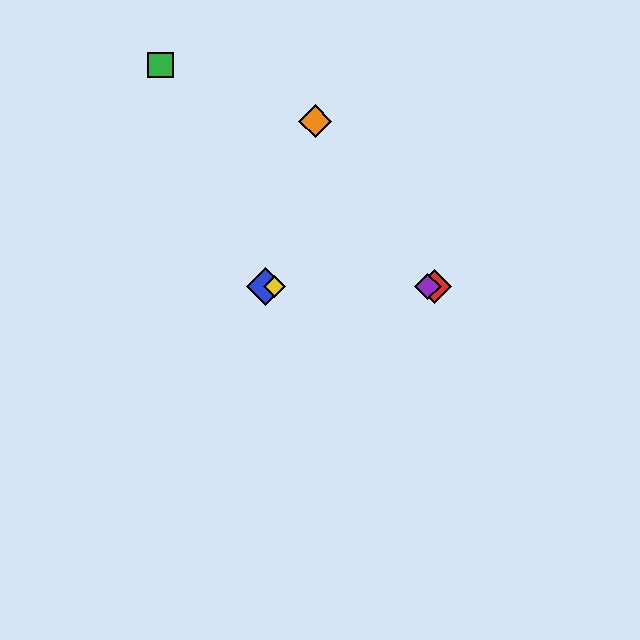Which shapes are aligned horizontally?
The red diamond, the blue diamond, the yellow diamond, the purple diamond are aligned horizontally.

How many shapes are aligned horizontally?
4 shapes (the red diamond, the blue diamond, the yellow diamond, the purple diamond) are aligned horizontally.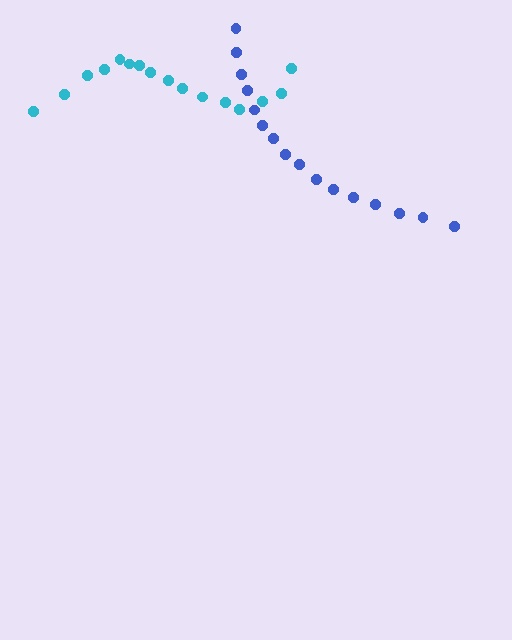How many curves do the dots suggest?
There are 2 distinct paths.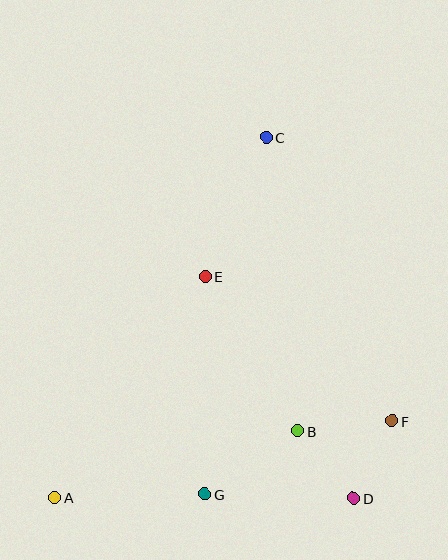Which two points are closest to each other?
Points D and F are closest to each other.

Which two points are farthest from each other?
Points A and C are farthest from each other.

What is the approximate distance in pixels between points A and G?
The distance between A and G is approximately 150 pixels.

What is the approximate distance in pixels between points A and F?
The distance between A and F is approximately 346 pixels.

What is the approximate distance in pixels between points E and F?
The distance between E and F is approximately 236 pixels.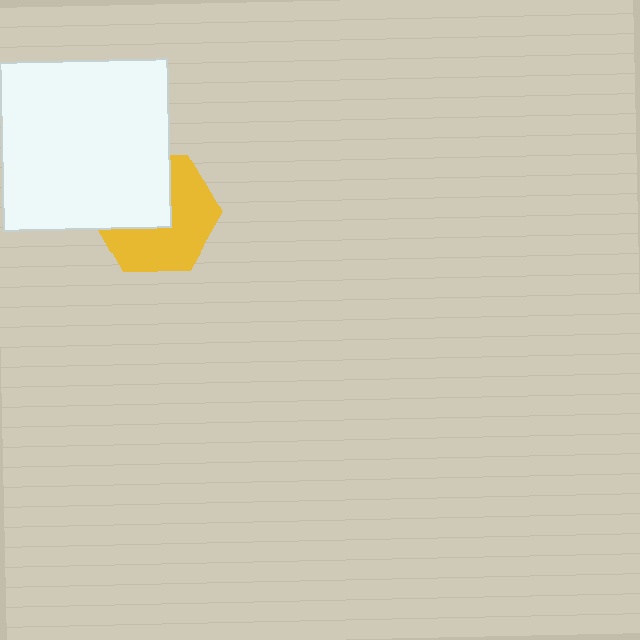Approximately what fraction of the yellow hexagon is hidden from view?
Roughly 43% of the yellow hexagon is hidden behind the white square.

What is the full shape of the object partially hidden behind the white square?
The partially hidden object is a yellow hexagon.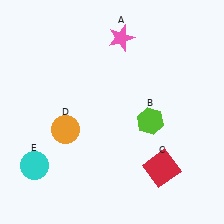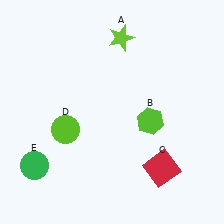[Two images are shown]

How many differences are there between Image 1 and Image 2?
There are 3 differences between the two images.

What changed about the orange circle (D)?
In Image 1, D is orange. In Image 2, it changed to lime.